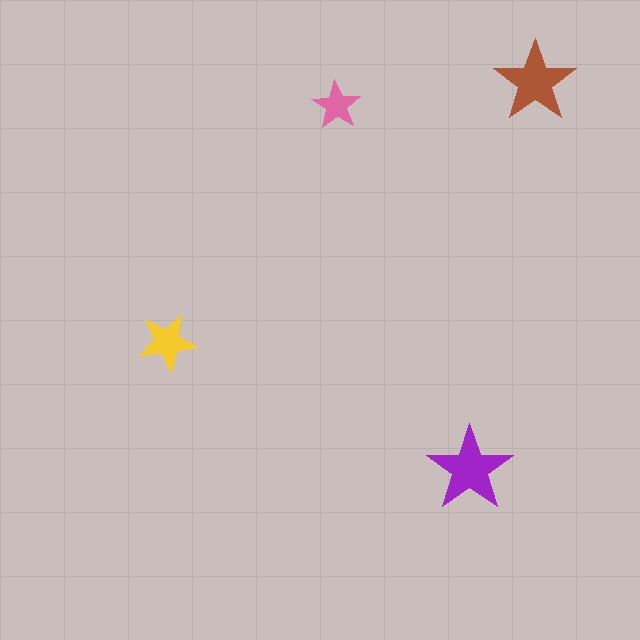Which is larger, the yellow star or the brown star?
The brown one.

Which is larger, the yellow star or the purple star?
The purple one.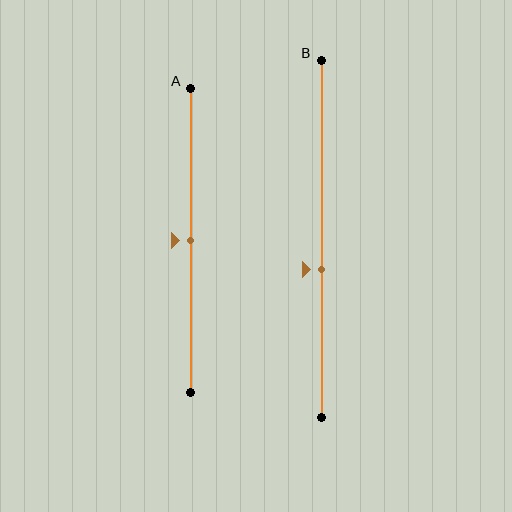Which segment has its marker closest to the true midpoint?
Segment A has its marker closest to the true midpoint.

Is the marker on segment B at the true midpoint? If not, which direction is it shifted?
No, the marker on segment B is shifted downward by about 9% of the segment length.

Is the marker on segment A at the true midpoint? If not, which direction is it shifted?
Yes, the marker on segment A is at the true midpoint.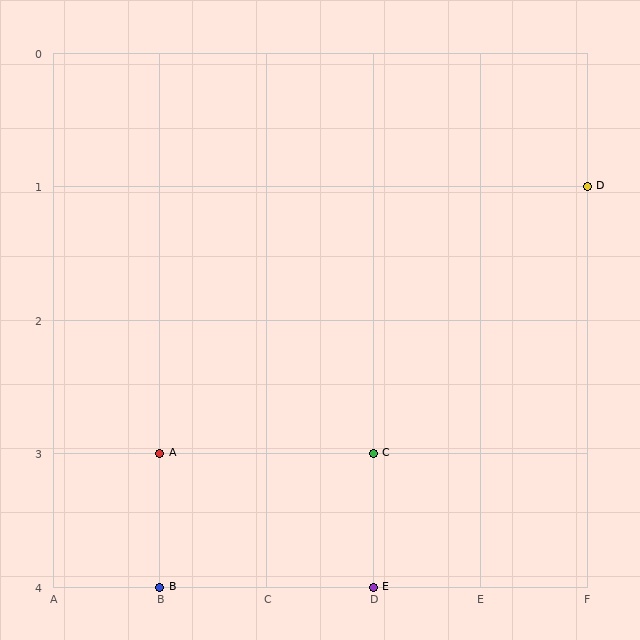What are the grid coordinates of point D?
Point D is at grid coordinates (F, 1).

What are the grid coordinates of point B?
Point B is at grid coordinates (B, 4).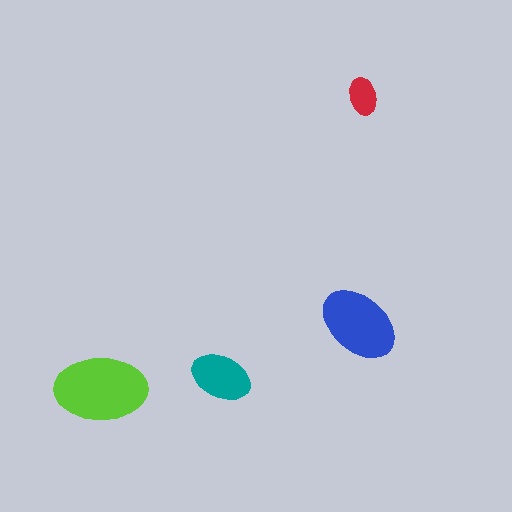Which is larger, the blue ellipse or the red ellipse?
The blue one.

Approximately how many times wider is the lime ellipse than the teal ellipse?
About 1.5 times wider.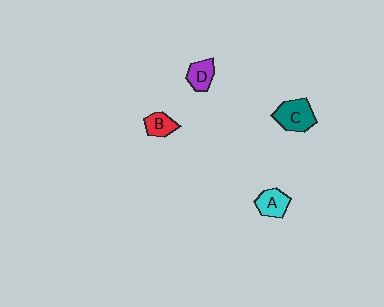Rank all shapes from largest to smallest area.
From largest to smallest: C (teal), A (cyan), D (purple), B (red).